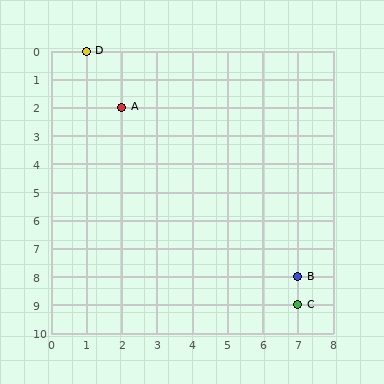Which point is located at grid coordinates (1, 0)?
Point D is at (1, 0).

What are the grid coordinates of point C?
Point C is at grid coordinates (7, 9).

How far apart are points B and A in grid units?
Points B and A are 5 columns and 6 rows apart (about 7.8 grid units diagonally).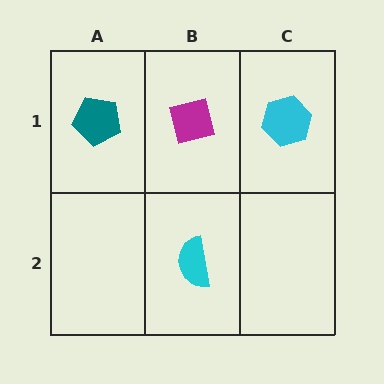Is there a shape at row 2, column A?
No, that cell is empty.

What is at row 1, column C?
A cyan hexagon.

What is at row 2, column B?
A cyan semicircle.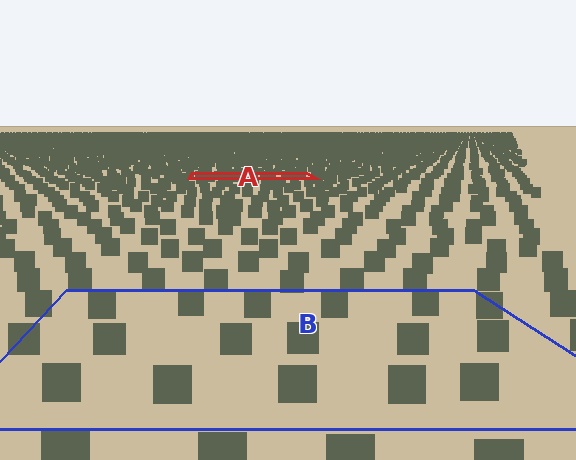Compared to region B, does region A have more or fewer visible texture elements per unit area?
Region A has more texture elements per unit area — they are packed more densely because it is farther away.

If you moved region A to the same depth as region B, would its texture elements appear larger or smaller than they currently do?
They would appear larger. At a closer depth, the same texture elements are projected at a bigger on-screen size.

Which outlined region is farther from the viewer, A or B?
Region A is farther from the viewer — the texture elements inside it appear smaller and more densely packed.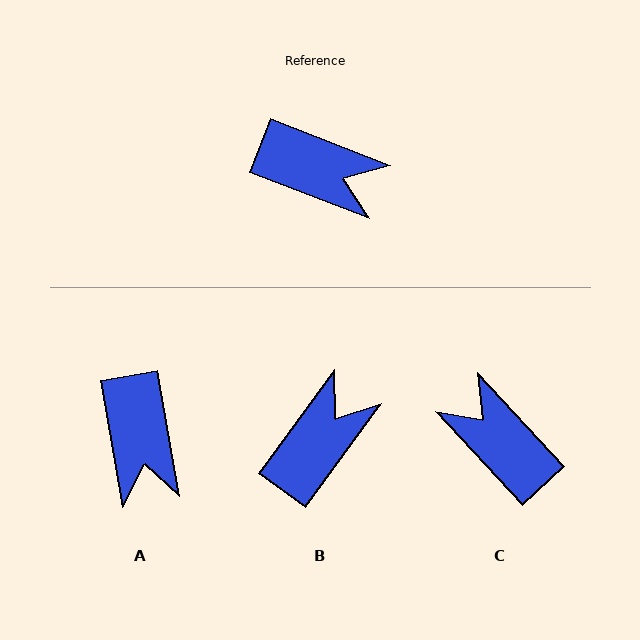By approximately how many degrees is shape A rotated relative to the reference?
Approximately 59 degrees clockwise.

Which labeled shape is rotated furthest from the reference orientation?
C, about 154 degrees away.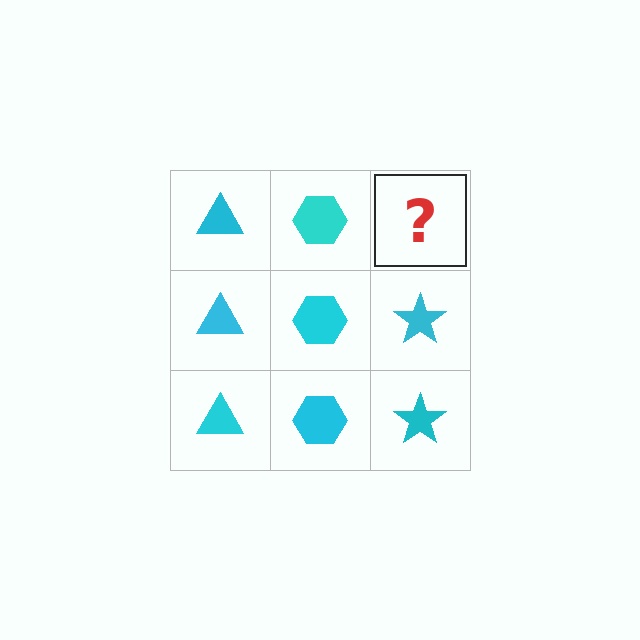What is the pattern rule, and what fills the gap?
The rule is that each column has a consistent shape. The gap should be filled with a cyan star.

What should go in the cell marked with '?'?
The missing cell should contain a cyan star.